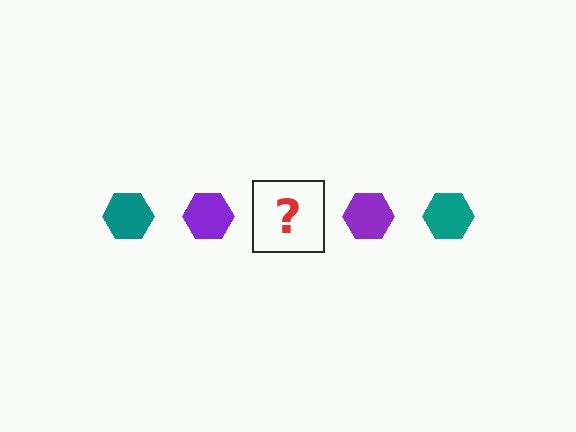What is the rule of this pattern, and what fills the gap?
The rule is that the pattern cycles through teal, purple hexagons. The gap should be filled with a teal hexagon.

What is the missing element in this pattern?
The missing element is a teal hexagon.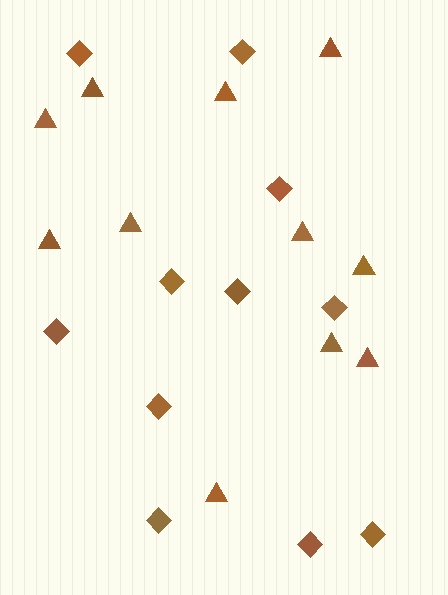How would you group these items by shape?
There are 2 groups: one group of triangles (11) and one group of diamonds (11).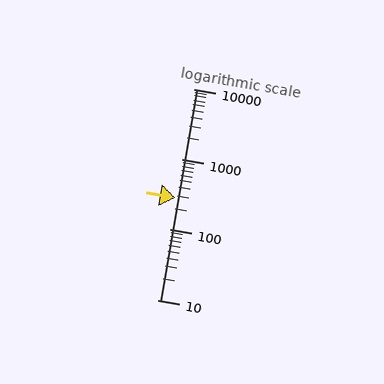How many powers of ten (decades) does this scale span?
The scale spans 3 decades, from 10 to 10000.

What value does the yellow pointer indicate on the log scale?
The pointer indicates approximately 280.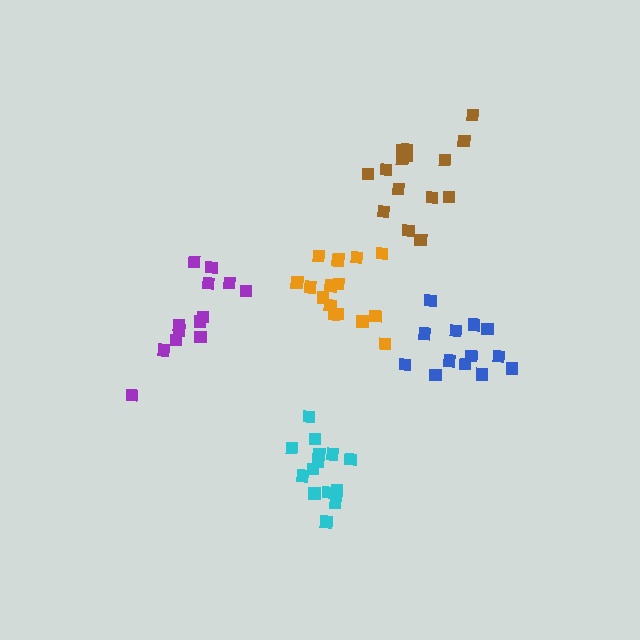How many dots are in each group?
Group 1: 13 dots, Group 2: 13 dots, Group 3: 15 dots, Group 4: 16 dots, Group 5: 14 dots (71 total).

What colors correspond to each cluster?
The clusters are colored: blue, purple, brown, orange, cyan.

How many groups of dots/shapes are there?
There are 5 groups.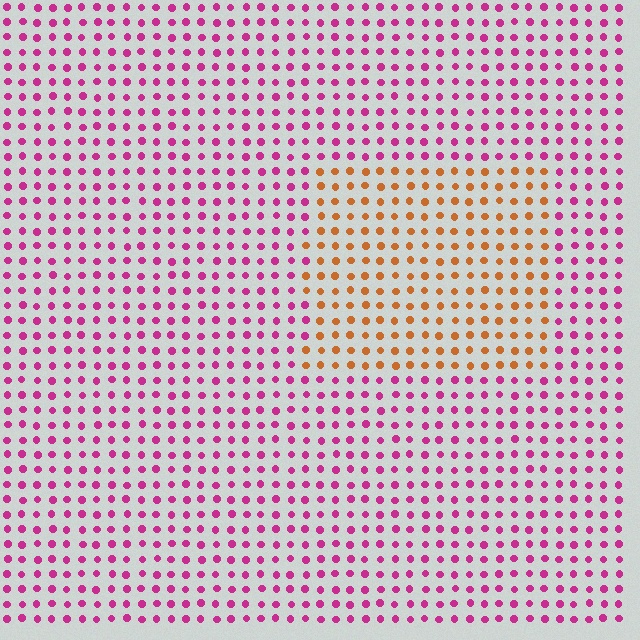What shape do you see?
I see a rectangle.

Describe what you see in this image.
The image is filled with small magenta elements in a uniform arrangement. A rectangle-shaped region is visible where the elements are tinted to a slightly different hue, forming a subtle color boundary.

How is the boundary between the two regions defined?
The boundary is defined purely by a slight shift in hue (about 63 degrees). Spacing, size, and orientation are identical on both sides.